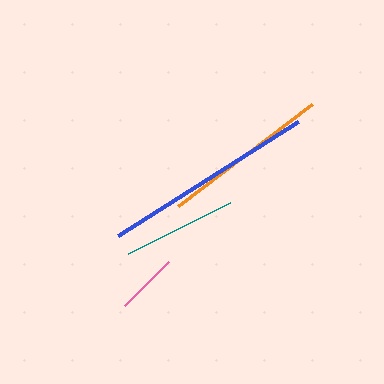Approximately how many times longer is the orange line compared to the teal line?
The orange line is approximately 1.5 times the length of the teal line.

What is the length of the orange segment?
The orange segment is approximately 167 pixels long.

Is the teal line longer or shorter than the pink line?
The teal line is longer than the pink line.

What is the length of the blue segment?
The blue segment is approximately 213 pixels long.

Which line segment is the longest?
The blue line is the longest at approximately 213 pixels.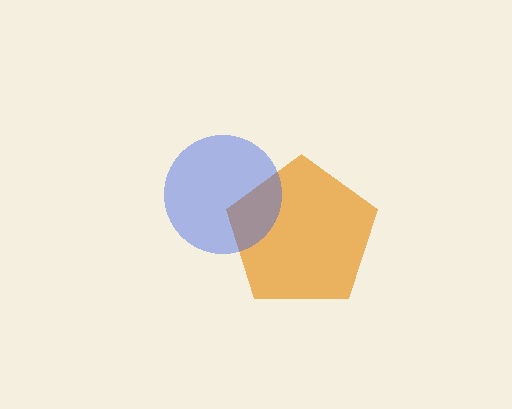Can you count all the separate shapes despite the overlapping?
Yes, there are 2 separate shapes.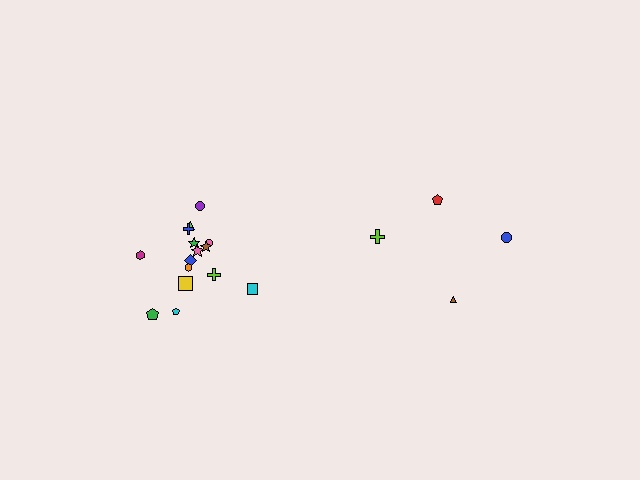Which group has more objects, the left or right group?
The left group.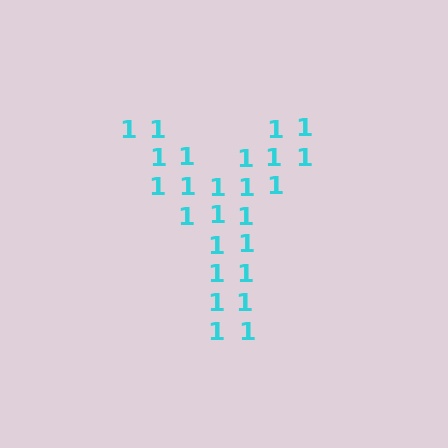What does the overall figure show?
The overall figure shows the letter Y.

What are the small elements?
The small elements are digit 1's.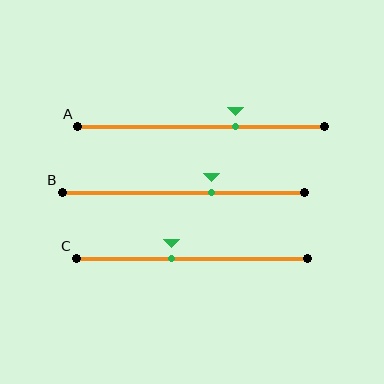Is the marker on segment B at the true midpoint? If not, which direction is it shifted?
No, the marker on segment B is shifted to the right by about 12% of the segment length.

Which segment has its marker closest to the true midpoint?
Segment C has its marker closest to the true midpoint.